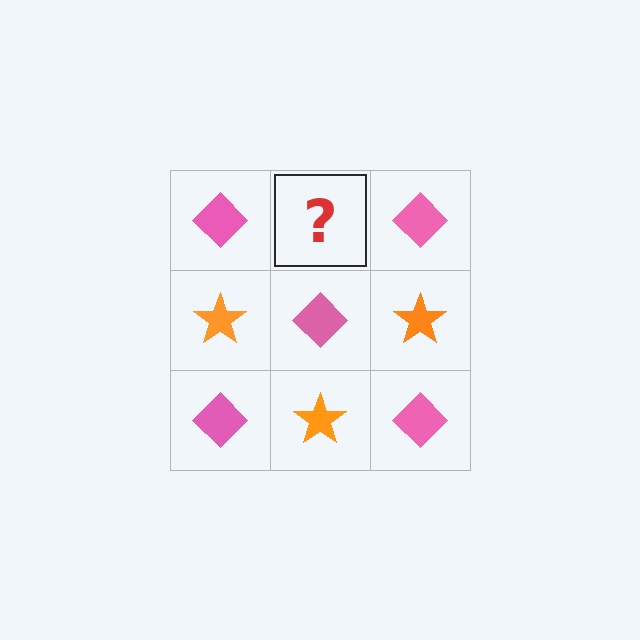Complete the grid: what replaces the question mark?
The question mark should be replaced with an orange star.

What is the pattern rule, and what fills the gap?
The rule is that it alternates pink diamond and orange star in a checkerboard pattern. The gap should be filled with an orange star.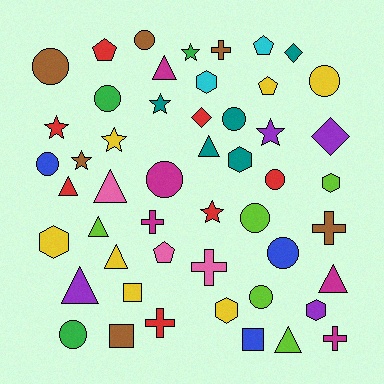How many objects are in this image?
There are 50 objects.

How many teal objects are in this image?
There are 5 teal objects.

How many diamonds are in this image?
There are 3 diamonds.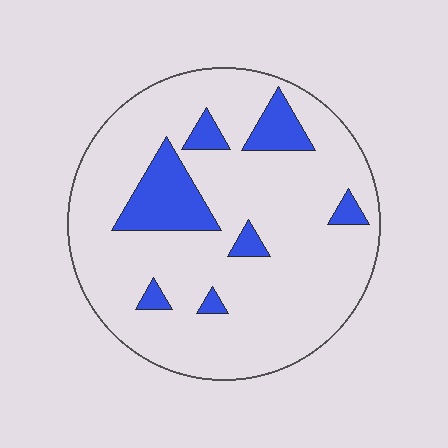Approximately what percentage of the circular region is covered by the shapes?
Approximately 15%.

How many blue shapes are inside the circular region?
7.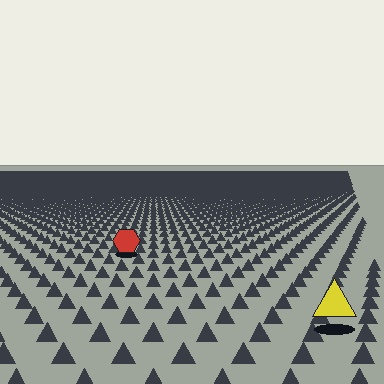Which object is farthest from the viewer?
The red hexagon is farthest from the viewer. It appears smaller and the ground texture around it is denser.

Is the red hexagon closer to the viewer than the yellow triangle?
No. The yellow triangle is closer — you can tell from the texture gradient: the ground texture is coarser near it.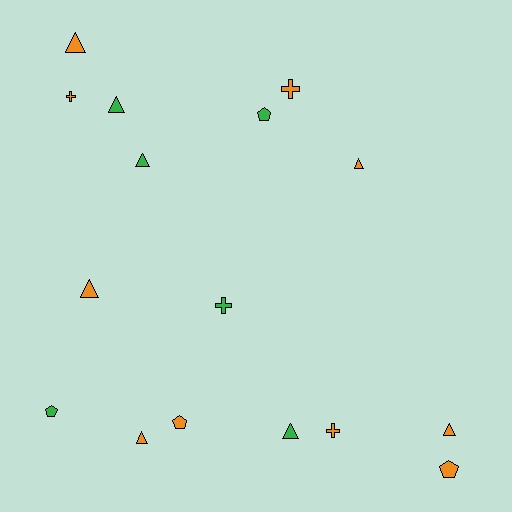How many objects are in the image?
There are 16 objects.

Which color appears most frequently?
Orange, with 10 objects.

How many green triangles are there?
There are 3 green triangles.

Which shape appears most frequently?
Triangle, with 8 objects.